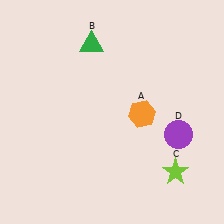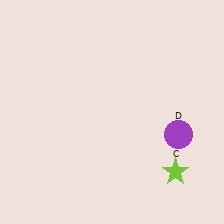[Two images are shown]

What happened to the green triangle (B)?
The green triangle (B) was removed in Image 2. It was in the top-left area of Image 1.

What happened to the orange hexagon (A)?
The orange hexagon (A) was removed in Image 2. It was in the bottom-right area of Image 1.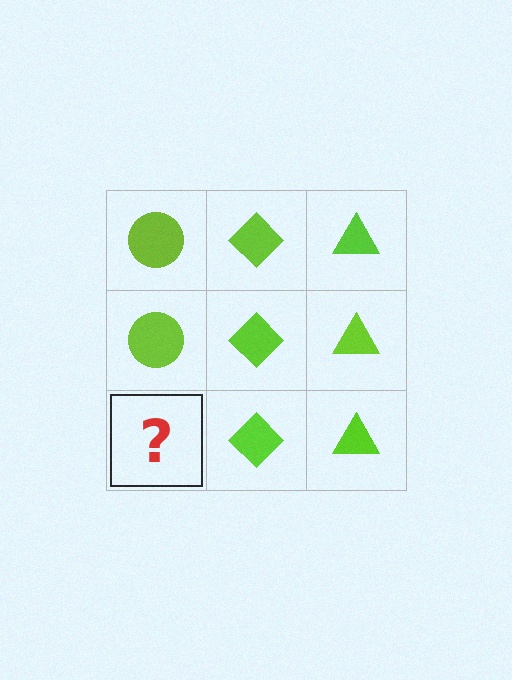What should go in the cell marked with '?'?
The missing cell should contain a lime circle.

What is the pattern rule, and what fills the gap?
The rule is that each column has a consistent shape. The gap should be filled with a lime circle.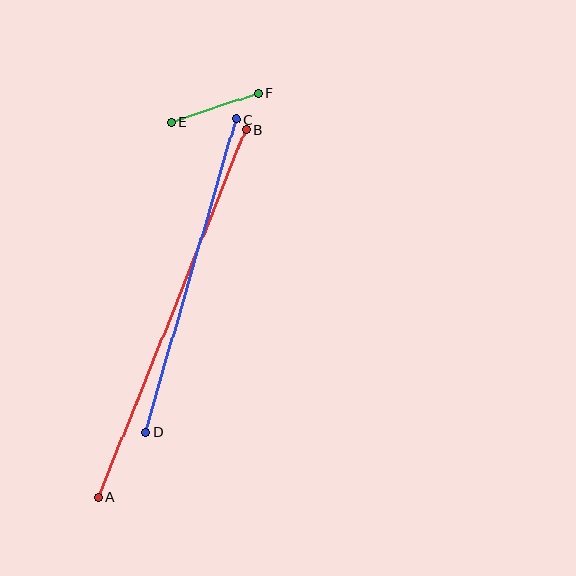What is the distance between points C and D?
The distance is approximately 326 pixels.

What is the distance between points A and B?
The distance is approximately 396 pixels.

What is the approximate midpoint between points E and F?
The midpoint is at approximately (215, 108) pixels.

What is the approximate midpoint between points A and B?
The midpoint is at approximately (172, 313) pixels.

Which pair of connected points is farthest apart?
Points A and B are farthest apart.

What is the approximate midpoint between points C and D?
The midpoint is at approximately (190, 276) pixels.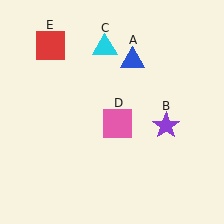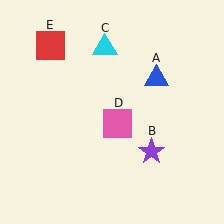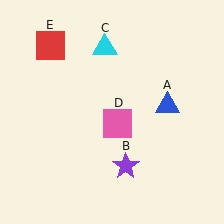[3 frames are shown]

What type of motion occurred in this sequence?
The blue triangle (object A), purple star (object B) rotated clockwise around the center of the scene.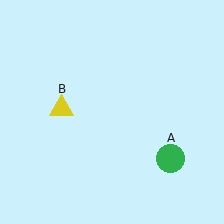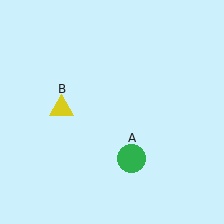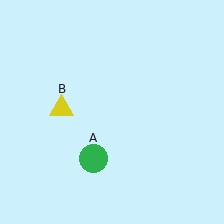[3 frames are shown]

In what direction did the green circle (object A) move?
The green circle (object A) moved left.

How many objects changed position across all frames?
1 object changed position: green circle (object A).